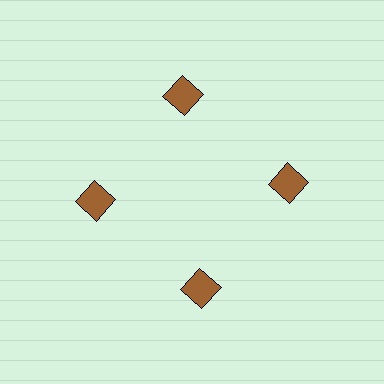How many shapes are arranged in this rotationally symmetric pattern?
There are 4 shapes, arranged in 4 groups of 1.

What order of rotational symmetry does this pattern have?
This pattern has 4-fold rotational symmetry.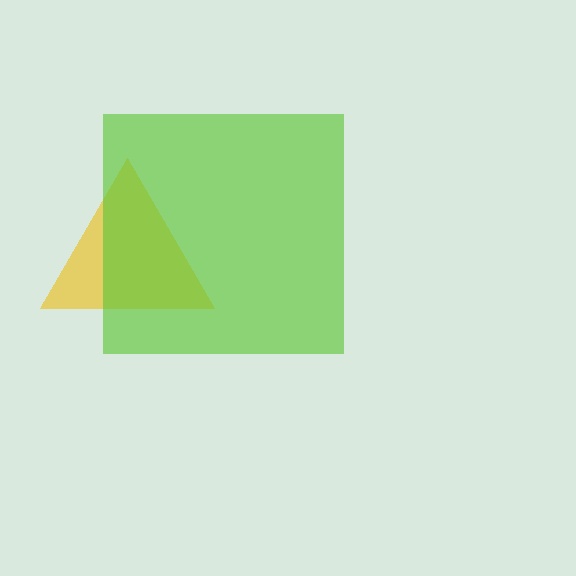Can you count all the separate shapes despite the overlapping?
Yes, there are 2 separate shapes.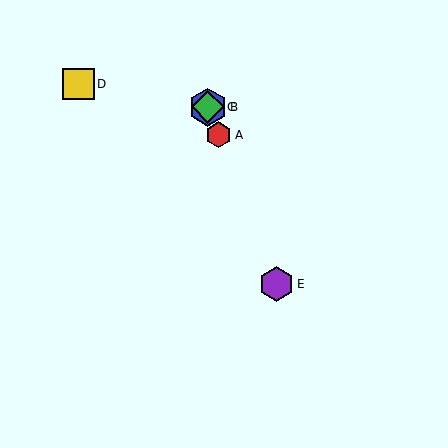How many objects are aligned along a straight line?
4 objects (A, B, C, E) are aligned along a straight line.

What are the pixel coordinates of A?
Object A is at (219, 135).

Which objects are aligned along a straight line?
Objects A, B, C, E are aligned along a straight line.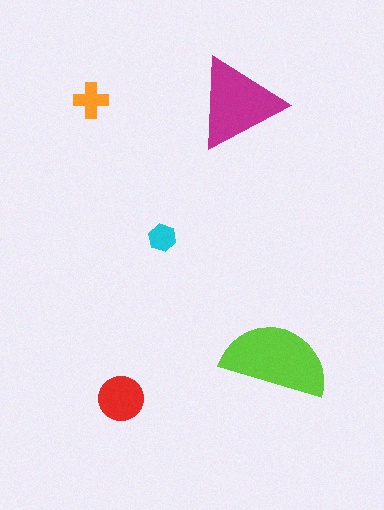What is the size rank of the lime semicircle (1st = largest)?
1st.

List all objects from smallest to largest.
The cyan hexagon, the orange cross, the red circle, the magenta triangle, the lime semicircle.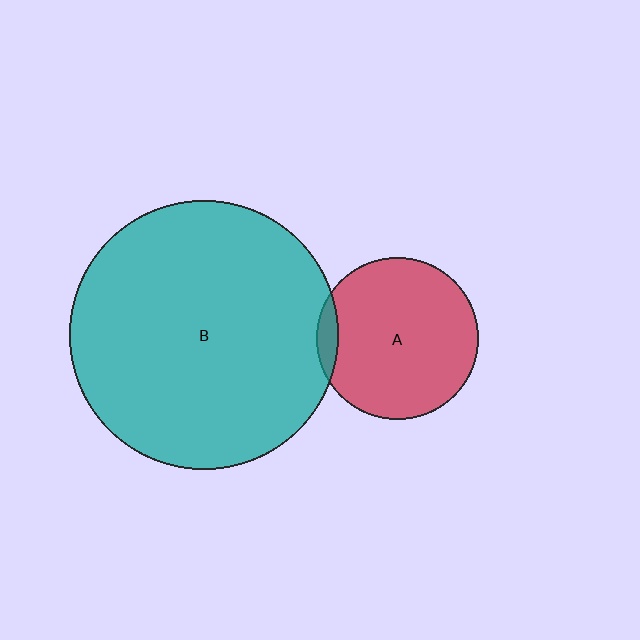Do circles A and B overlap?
Yes.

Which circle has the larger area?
Circle B (teal).